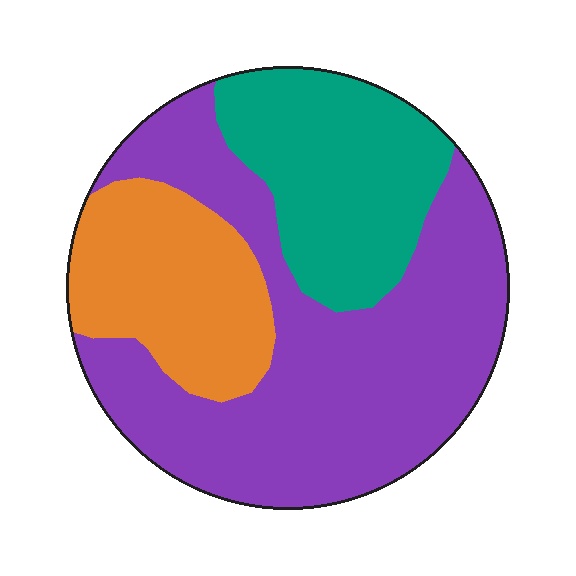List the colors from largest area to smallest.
From largest to smallest: purple, teal, orange.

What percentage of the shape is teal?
Teal covers 25% of the shape.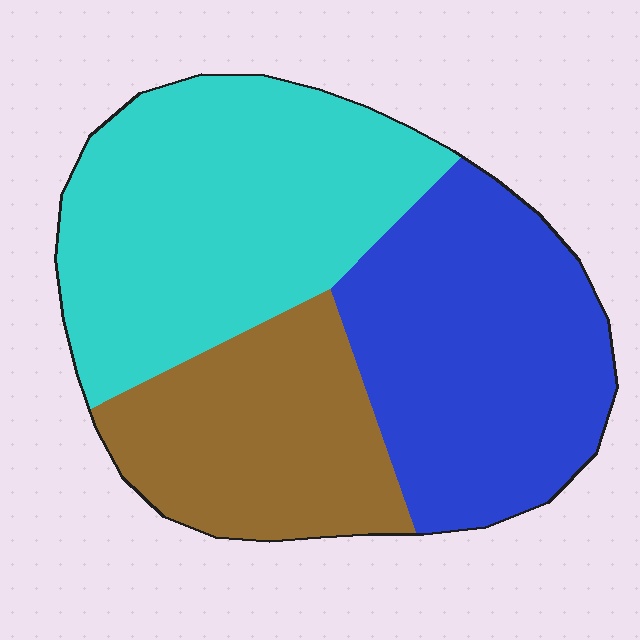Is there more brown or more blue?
Blue.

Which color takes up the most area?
Cyan, at roughly 40%.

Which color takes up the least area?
Brown, at roughly 25%.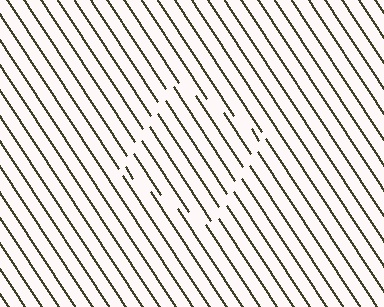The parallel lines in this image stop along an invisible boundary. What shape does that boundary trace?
An illusory square. The interior of the shape contains the same grating, shifted by half a period — the contour is defined by the phase discontinuity where line-ends from the inner and outer gratings abut.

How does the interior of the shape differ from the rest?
The interior of the shape contains the same grating, shifted by half a period — the contour is defined by the phase discontinuity where line-ends from the inner and outer gratings abut.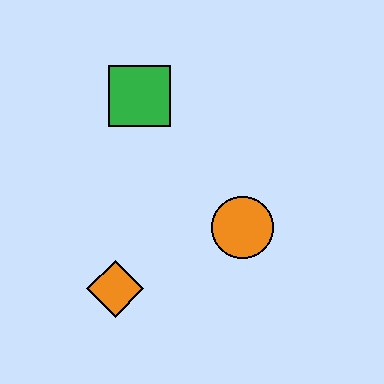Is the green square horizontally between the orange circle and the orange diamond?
Yes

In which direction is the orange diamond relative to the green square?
The orange diamond is below the green square.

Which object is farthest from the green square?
The orange diamond is farthest from the green square.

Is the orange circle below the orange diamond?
No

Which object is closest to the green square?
The orange circle is closest to the green square.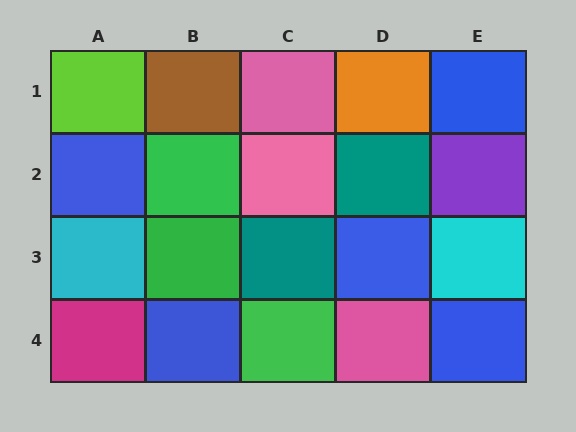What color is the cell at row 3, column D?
Blue.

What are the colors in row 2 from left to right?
Blue, green, pink, teal, purple.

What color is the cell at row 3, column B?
Green.